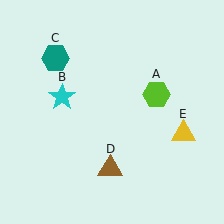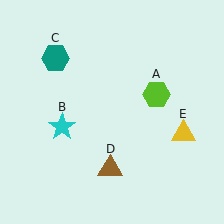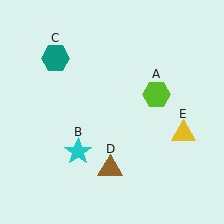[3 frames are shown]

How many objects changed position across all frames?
1 object changed position: cyan star (object B).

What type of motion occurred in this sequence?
The cyan star (object B) rotated counterclockwise around the center of the scene.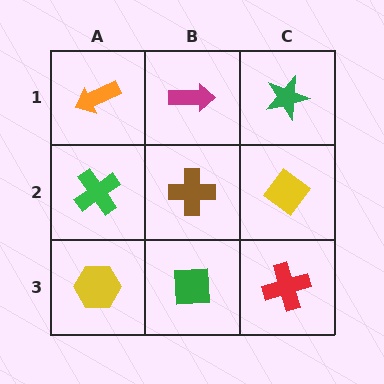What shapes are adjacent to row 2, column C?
A green star (row 1, column C), a red cross (row 3, column C), a brown cross (row 2, column B).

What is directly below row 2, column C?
A red cross.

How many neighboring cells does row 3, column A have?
2.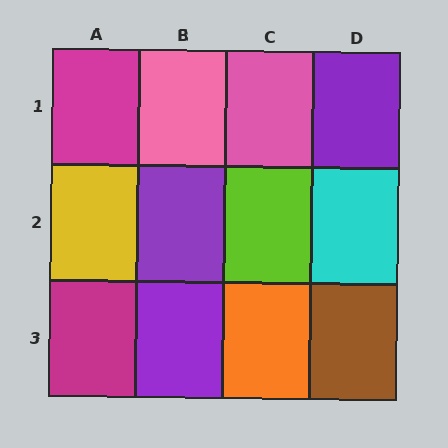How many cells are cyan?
1 cell is cyan.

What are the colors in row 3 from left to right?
Magenta, purple, orange, brown.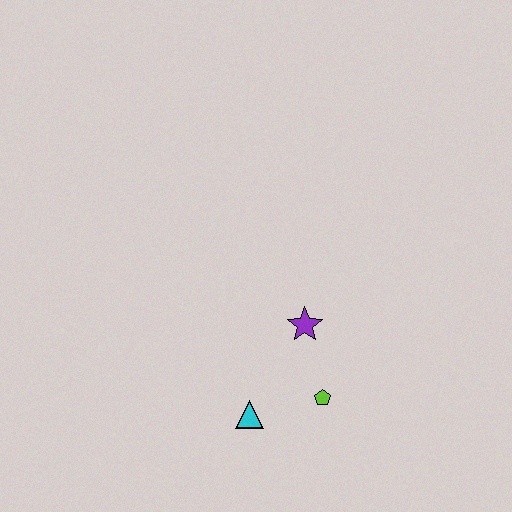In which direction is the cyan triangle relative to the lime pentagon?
The cyan triangle is to the left of the lime pentagon.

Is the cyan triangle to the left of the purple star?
Yes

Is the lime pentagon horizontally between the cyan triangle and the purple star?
No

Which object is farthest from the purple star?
The cyan triangle is farthest from the purple star.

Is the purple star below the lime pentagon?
No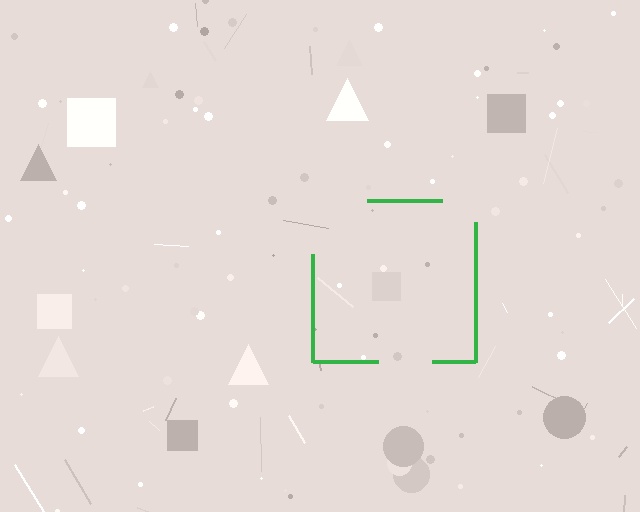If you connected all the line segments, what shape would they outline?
They would outline a square.